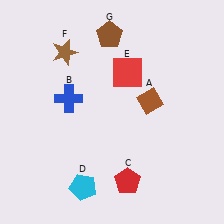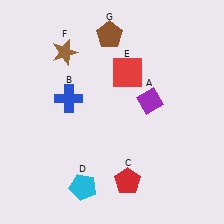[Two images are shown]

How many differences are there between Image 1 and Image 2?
There is 1 difference between the two images.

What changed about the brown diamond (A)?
In Image 1, A is brown. In Image 2, it changed to purple.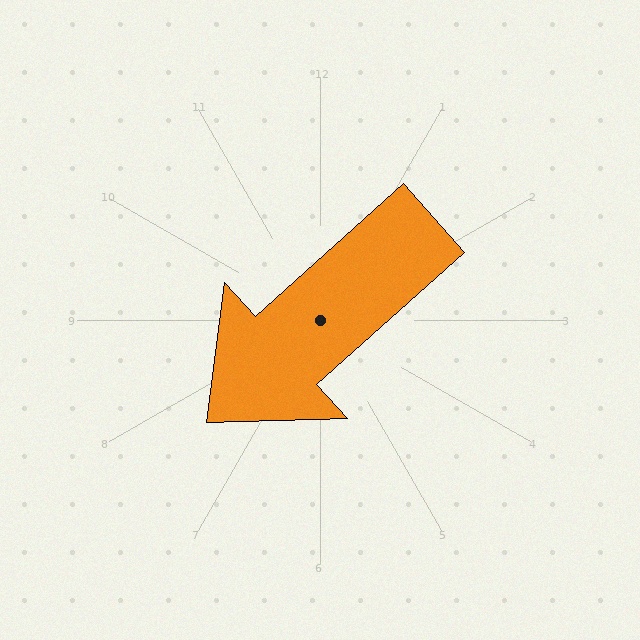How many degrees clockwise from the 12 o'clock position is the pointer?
Approximately 228 degrees.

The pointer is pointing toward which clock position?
Roughly 8 o'clock.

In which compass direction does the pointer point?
Southwest.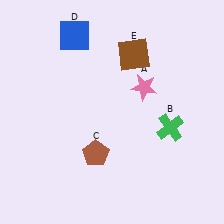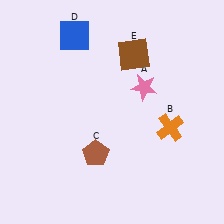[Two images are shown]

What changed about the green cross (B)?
In Image 1, B is green. In Image 2, it changed to orange.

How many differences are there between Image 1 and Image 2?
There is 1 difference between the two images.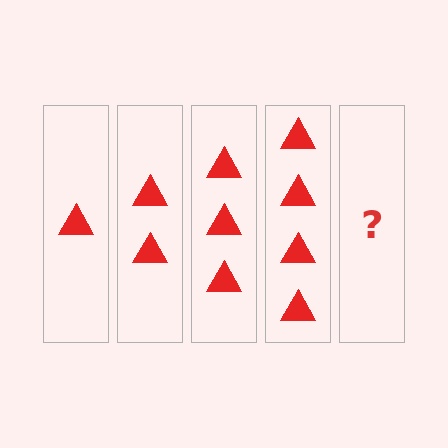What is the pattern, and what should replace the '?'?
The pattern is that each step adds one more triangle. The '?' should be 5 triangles.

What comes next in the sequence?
The next element should be 5 triangles.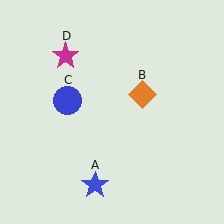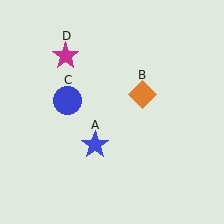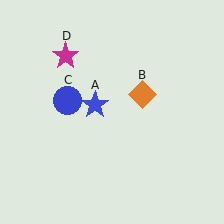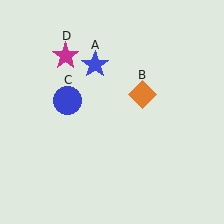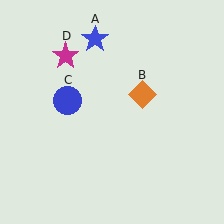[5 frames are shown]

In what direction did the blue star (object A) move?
The blue star (object A) moved up.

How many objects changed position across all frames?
1 object changed position: blue star (object A).